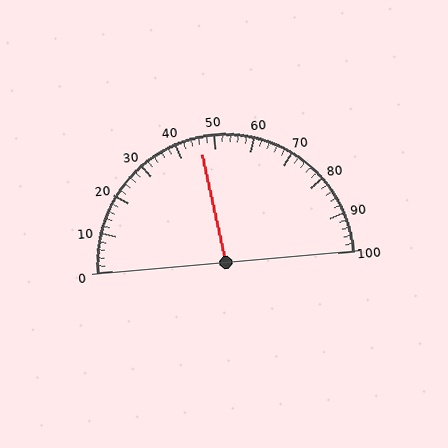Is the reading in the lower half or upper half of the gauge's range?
The reading is in the lower half of the range (0 to 100).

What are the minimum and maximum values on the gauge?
The gauge ranges from 0 to 100.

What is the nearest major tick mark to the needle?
The nearest major tick mark is 50.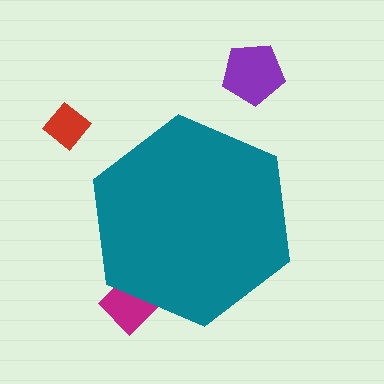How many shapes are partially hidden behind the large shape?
1 shape is partially hidden.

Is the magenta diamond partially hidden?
Yes, the magenta diamond is partially hidden behind the teal hexagon.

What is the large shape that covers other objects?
A teal hexagon.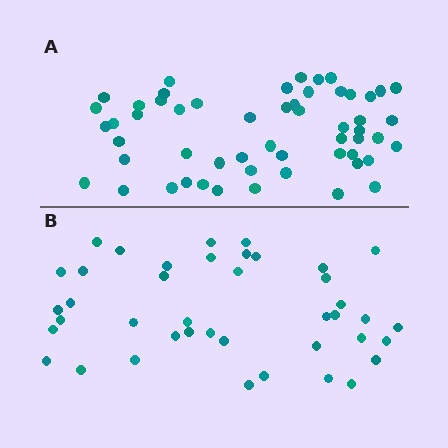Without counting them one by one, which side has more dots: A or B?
Region A (the top region) has more dots.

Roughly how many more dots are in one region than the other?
Region A has approximately 15 more dots than region B.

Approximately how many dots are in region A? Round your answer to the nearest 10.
About 60 dots. (The exact count is 55, which rounds to 60.)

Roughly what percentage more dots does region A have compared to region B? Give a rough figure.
About 35% more.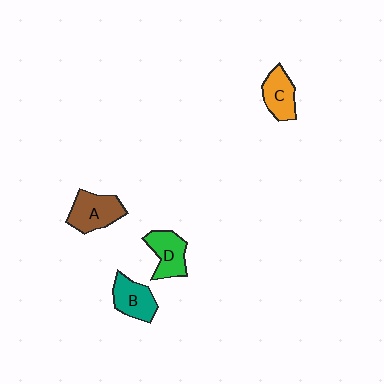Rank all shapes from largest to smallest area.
From largest to smallest: A (brown), D (green), B (teal), C (orange).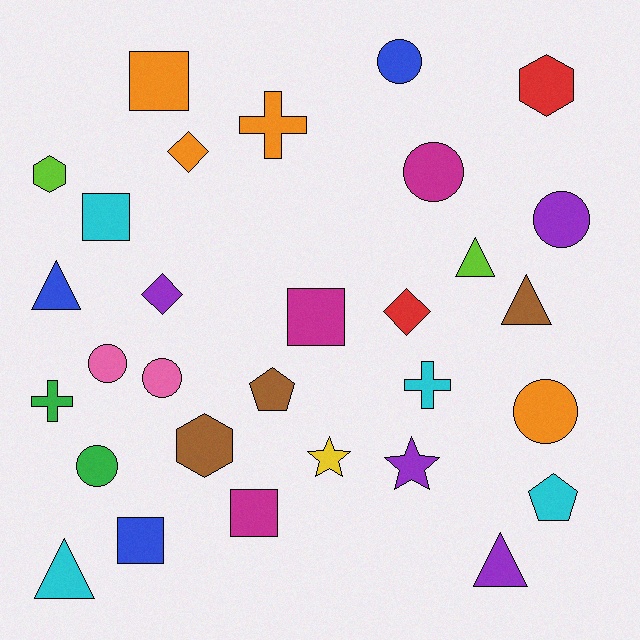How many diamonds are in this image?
There are 3 diamonds.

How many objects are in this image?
There are 30 objects.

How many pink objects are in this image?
There are 2 pink objects.